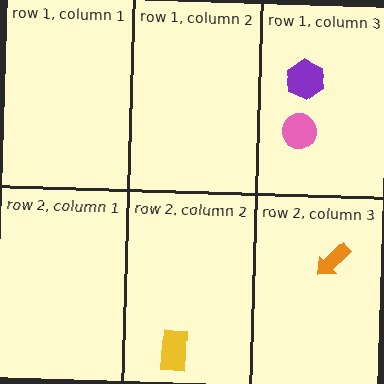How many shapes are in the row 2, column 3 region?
1.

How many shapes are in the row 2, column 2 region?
1.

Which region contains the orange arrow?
The row 2, column 3 region.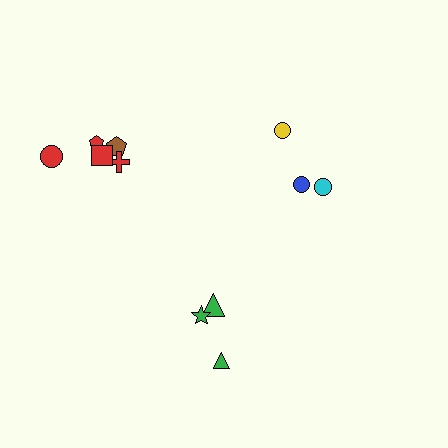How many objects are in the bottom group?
There are 3 objects.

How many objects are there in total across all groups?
There are 11 objects.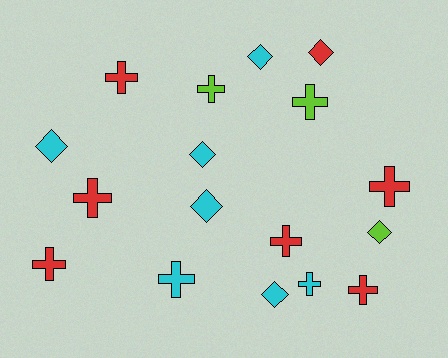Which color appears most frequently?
Cyan, with 7 objects.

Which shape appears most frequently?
Cross, with 10 objects.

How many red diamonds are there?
There is 1 red diamond.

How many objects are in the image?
There are 17 objects.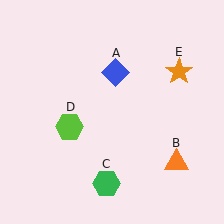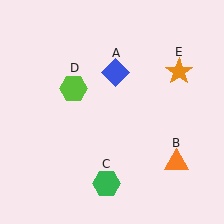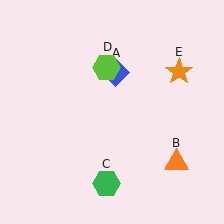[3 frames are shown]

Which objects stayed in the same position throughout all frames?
Blue diamond (object A) and orange triangle (object B) and green hexagon (object C) and orange star (object E) remained stationary.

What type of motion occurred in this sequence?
The lime hexagon (object D) rotated clockwise around the center of the scene.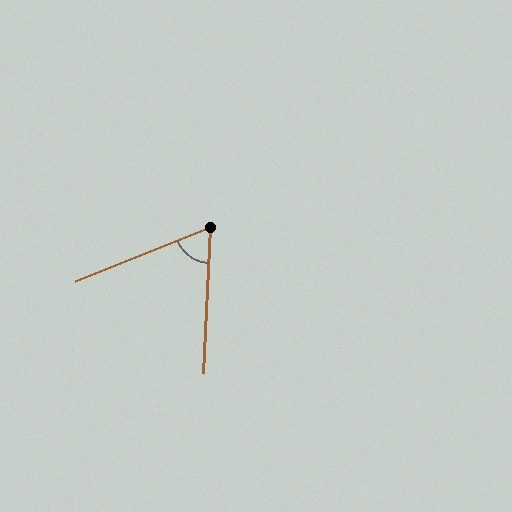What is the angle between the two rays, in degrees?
Approximately 65 degrees.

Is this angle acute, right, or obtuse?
It is acute.